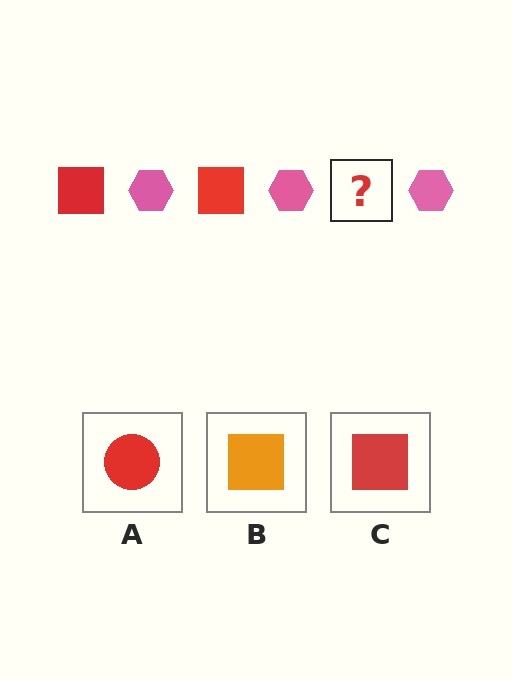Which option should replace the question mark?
Option C.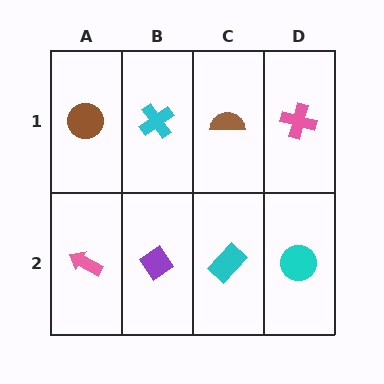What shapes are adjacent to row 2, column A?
A brown circle (row 1, column A), a purple diamond (row 2, column B).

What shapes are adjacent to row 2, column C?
A brown semicircle (row 1, column C), a purple diamond (row 2, column B), a cyan circle (row 2, column D).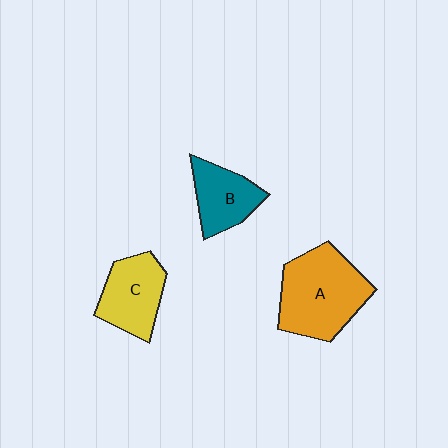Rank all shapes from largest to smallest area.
From largest to smallest: A (orange), C (yellow), B (teal).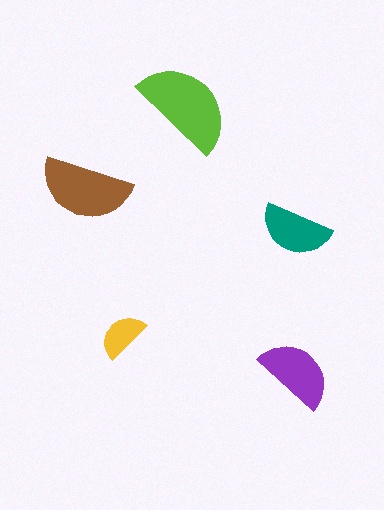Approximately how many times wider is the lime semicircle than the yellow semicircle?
About 2 times wider.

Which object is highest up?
The lime semicircle is topmost.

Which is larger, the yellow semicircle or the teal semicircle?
The teal one.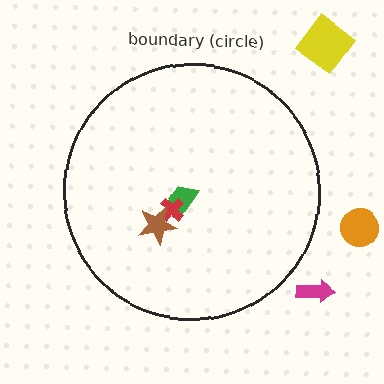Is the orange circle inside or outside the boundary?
Outside.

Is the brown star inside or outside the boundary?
Inside.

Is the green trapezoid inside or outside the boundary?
Inside.